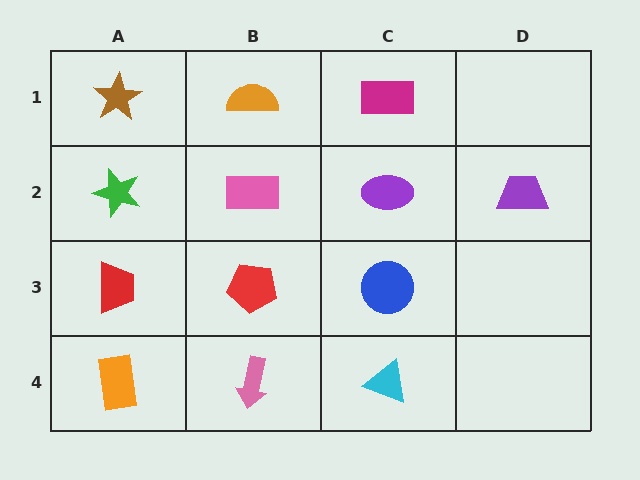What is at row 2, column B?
A pink rectangle.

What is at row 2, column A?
A green star.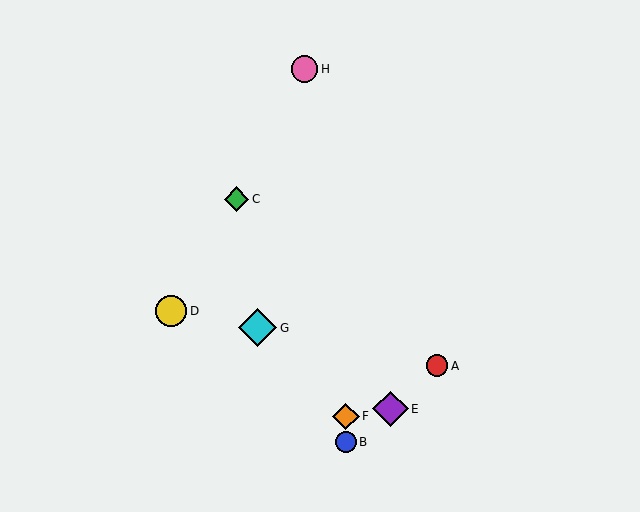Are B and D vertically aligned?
No, B is at x≈346 and D is at x≈171.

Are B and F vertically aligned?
Yes, both are at x≈346.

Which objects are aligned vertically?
Objects B, F are aligned vertically.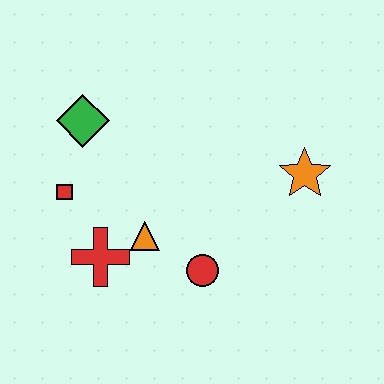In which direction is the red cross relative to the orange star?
The red cross is to the left of the orange star.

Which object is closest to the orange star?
The red circle is closest to the orange star.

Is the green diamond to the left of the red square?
No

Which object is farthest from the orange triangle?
The orange star is farthest from the orange triangle.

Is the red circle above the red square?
No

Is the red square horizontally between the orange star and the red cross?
No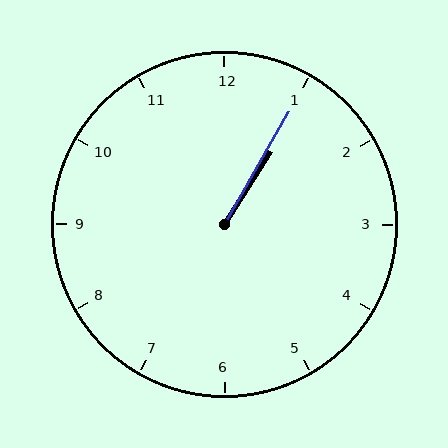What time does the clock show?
1:05.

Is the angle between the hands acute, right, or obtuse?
It is acute.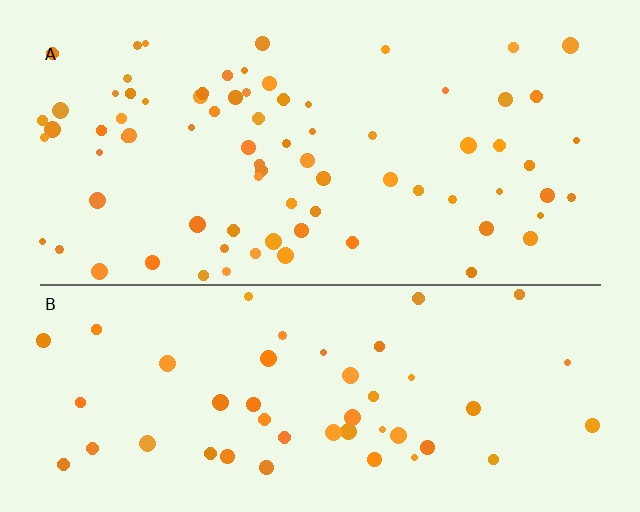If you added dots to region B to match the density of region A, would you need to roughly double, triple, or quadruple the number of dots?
Approximately double.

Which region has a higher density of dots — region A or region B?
A (the top).